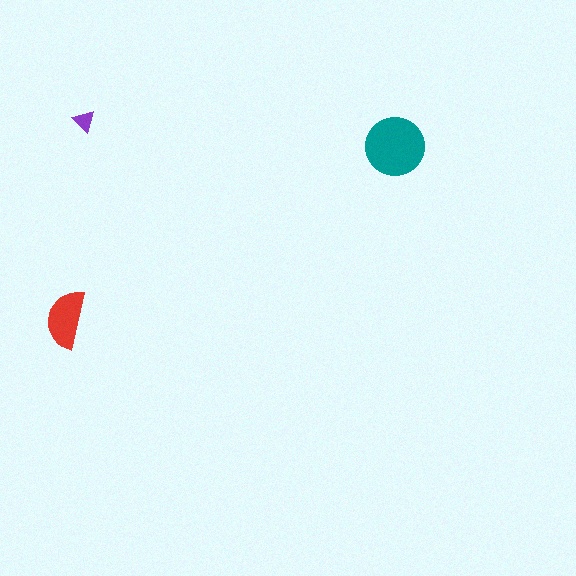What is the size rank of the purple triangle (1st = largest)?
3rd.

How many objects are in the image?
There are 3 objects in the image.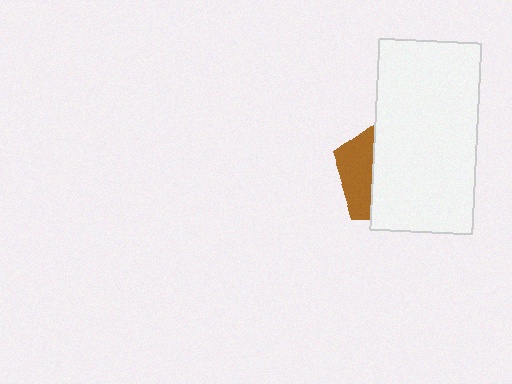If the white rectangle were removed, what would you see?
You would see the complete brown pentagon.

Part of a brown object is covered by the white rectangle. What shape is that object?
It is a pentagon.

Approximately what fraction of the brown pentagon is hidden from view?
Roughly 70% of the brown pentagon is hidden behind the white rectangle.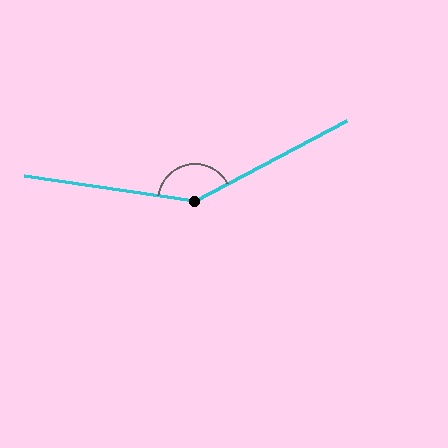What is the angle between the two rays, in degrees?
Approximately 144 degrees.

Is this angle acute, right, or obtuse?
It is obtuse.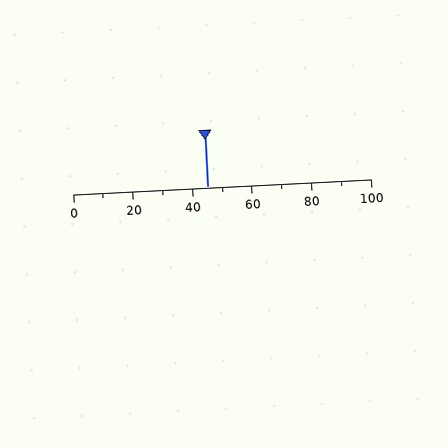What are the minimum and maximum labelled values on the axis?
The axis runs from 0 to 100.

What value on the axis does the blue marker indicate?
The marker indicates approximately 45.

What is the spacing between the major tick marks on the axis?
The major ticks are spaced 20 apart.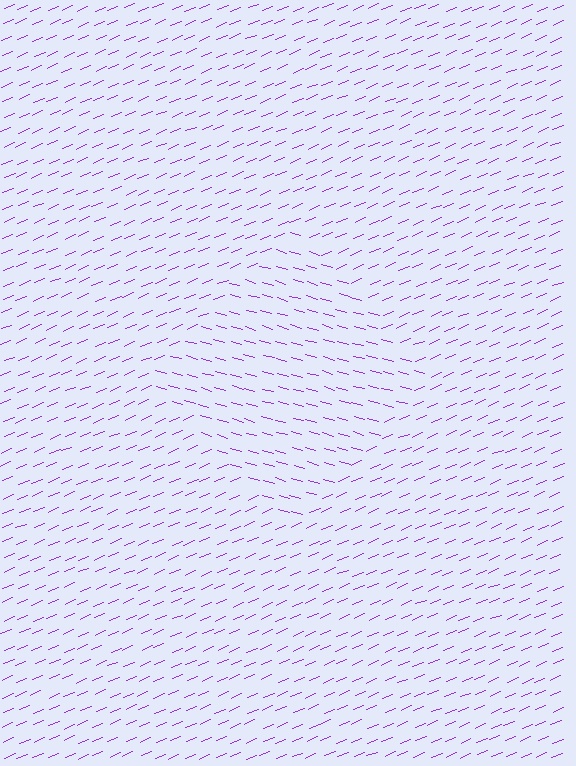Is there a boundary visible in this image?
Yes, there is a texture boundary formed by a change in line orientation.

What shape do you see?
I see a diamond.